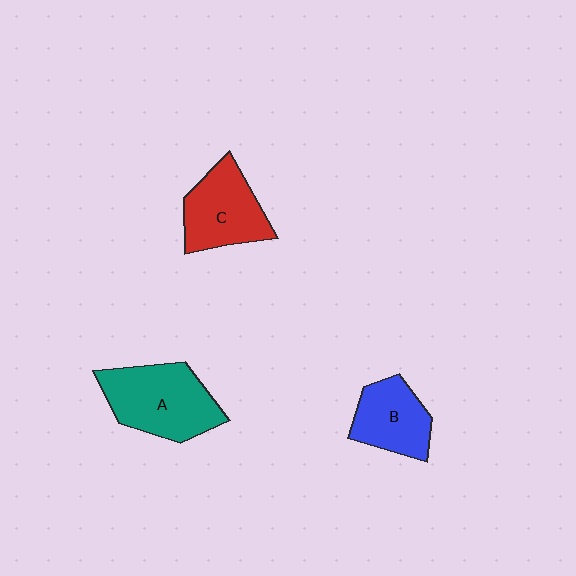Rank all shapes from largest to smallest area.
From largest to smallest: A (teal), C (red), B (blue).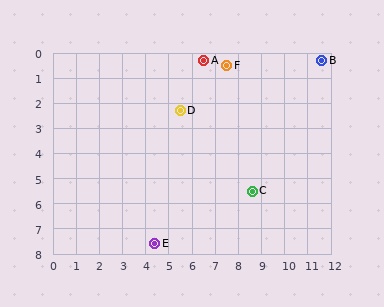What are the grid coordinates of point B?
Point B is at approximately (11.6, 0.3).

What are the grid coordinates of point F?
Point F is at approximately (7.5, 0.5).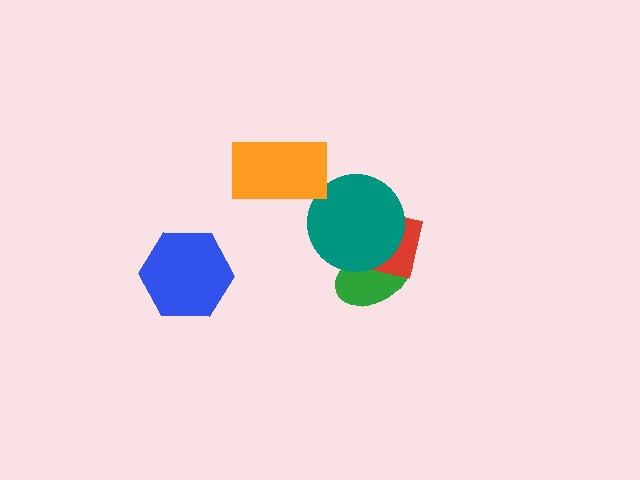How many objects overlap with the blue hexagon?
0 objects overlap with the blue hexagon.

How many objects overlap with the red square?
2 objects overlap with the red square.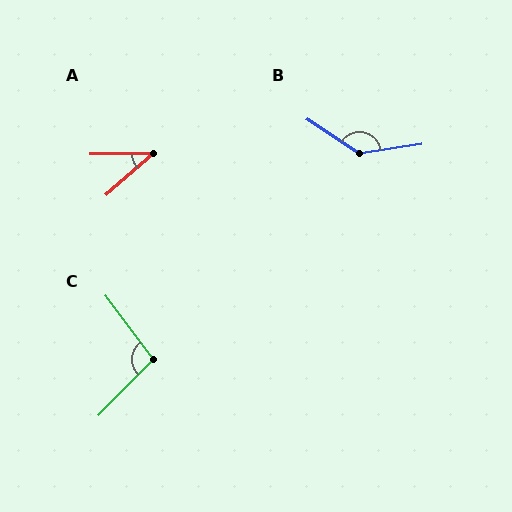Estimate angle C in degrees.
Approximately 98 degrees.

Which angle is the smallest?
A, at approximately 41 degrees.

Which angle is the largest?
B, at approximately 138 degrees.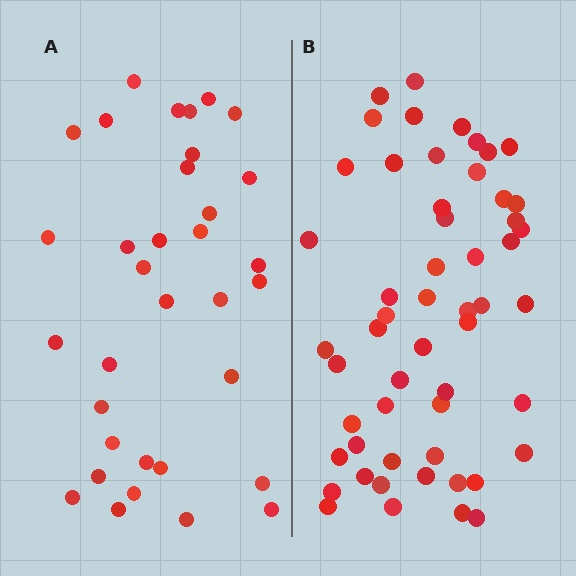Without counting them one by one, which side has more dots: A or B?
Region B (the right region) has more dots.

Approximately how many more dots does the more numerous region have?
Region B has approximately 20 more dots than region A.